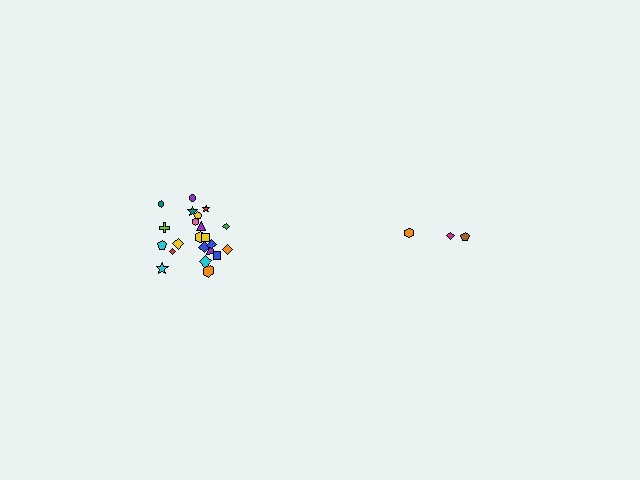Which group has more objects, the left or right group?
The left group.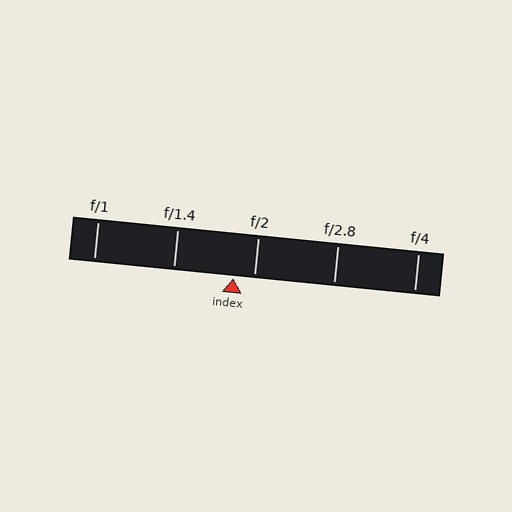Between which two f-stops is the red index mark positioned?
The index mark is between f/1.4 and f/2.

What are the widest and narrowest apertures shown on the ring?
The widest aperture shown is f/1 and the narrowest is f/4.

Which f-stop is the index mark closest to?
The index mark is closest to f/2.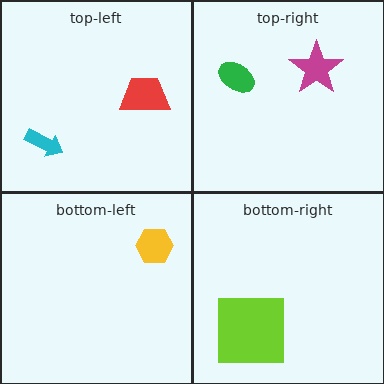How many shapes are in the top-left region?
2.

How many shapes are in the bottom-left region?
1.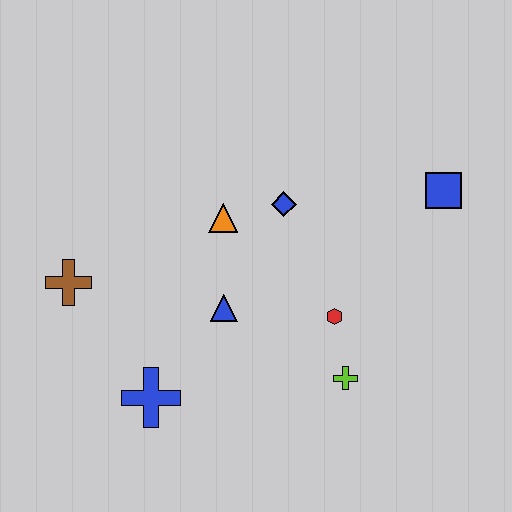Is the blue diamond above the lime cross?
Yes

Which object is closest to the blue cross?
The blue triangle is closest to the blue cross.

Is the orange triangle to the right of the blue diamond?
No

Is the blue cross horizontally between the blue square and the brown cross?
Yes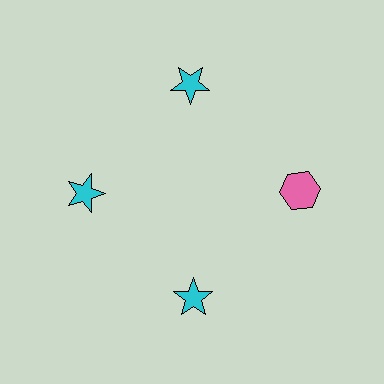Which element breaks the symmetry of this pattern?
The pink hexagon at roughly the 3 o'clock position breaks the symmetry. All other shapes are cyan stars.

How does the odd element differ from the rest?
It differs in both color (pink instead of cyan) and shape (hexagon instead of star).